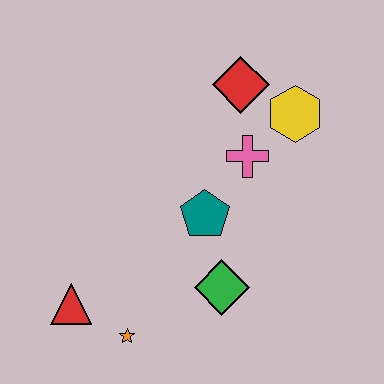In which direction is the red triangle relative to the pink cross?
The red triangle is to the left of the pink cross.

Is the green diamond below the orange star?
No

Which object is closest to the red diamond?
The yellow hexagon is closest to the red diamond.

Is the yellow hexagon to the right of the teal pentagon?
Yes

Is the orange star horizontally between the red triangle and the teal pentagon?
Yes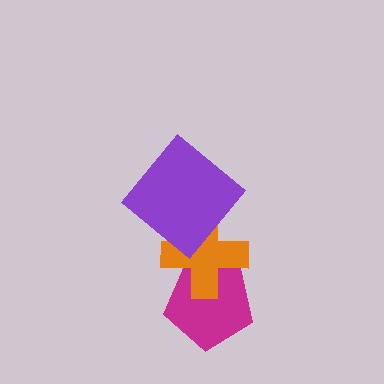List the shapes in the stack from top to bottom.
From top to bottom: the purple diamond, the orange cross, the magenta pentagon.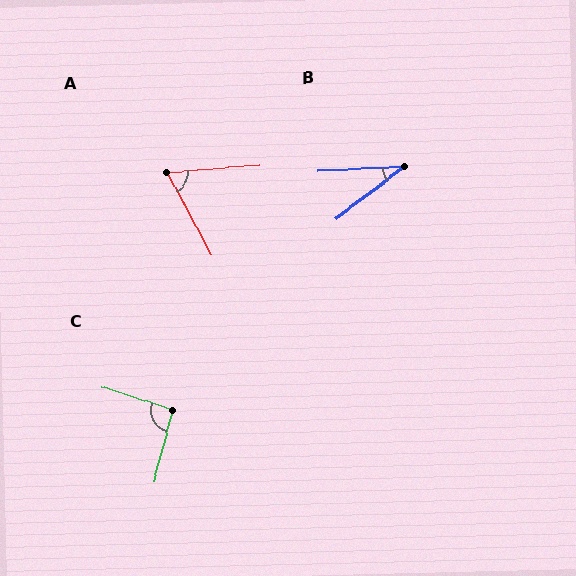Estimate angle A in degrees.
Approximately 66 degrees.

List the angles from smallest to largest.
B (34°), A (66°), C (94°).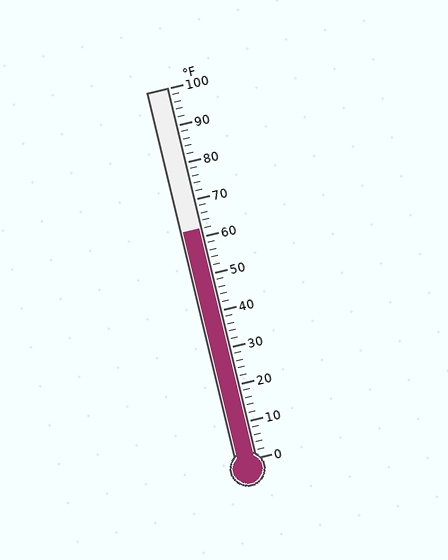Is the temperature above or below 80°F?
The temperature is below 80°F.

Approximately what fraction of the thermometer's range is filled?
The thermometer is filled to approximately 60% of its range.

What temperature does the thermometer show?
The thermometer shows approximately 62°F.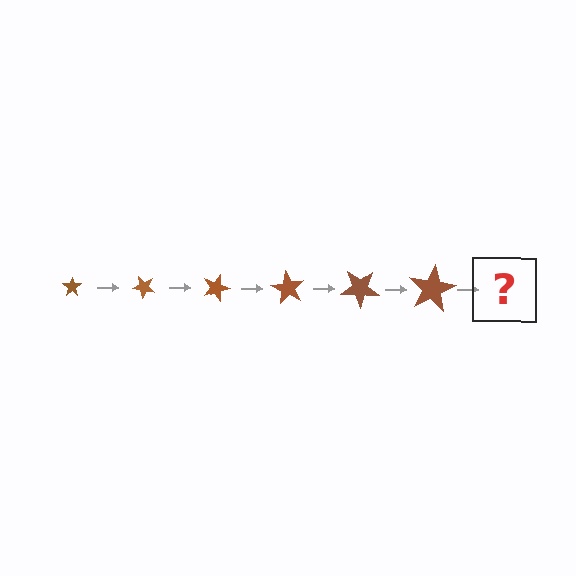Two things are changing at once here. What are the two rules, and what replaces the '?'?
The two rules are that the star grows larger each step and it rotates 45 degrees each step. The '?' should be a star, larger than the previous one and rotated 270 degrees from the start.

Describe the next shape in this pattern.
It should be a star, larger than the previous one and rotated 270 degrees from the start.